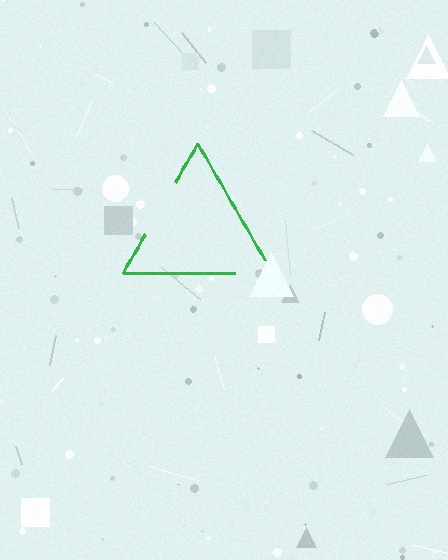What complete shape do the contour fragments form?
The contour fragments form a triangle.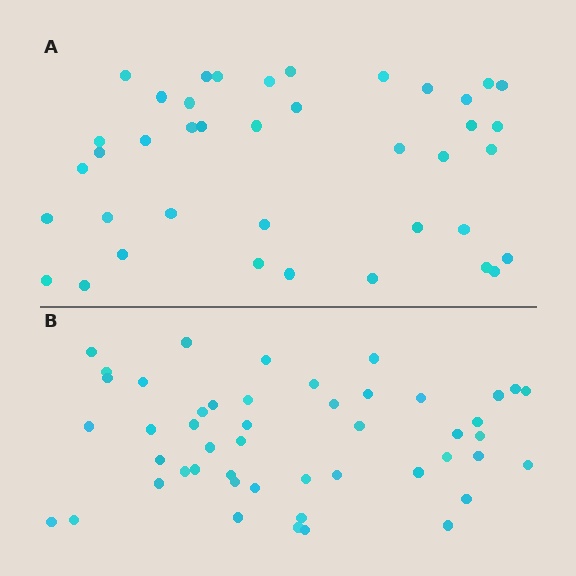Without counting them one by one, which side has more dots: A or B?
Region B (the bottom region) has more dots.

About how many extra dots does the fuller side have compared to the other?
Region B has roughly 8 or so more dots than region A.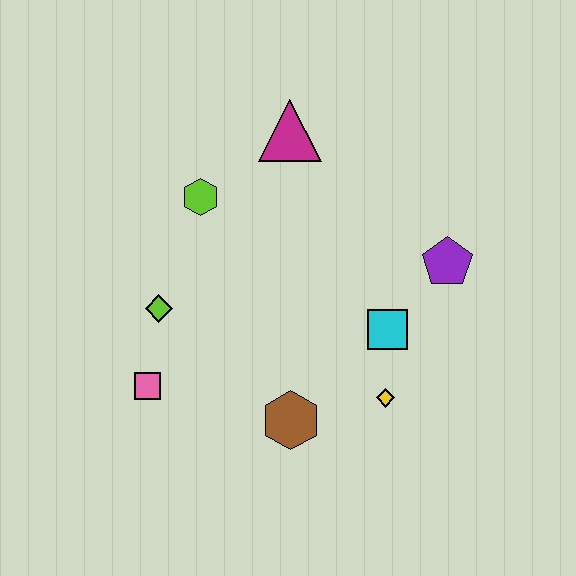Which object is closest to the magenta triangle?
The lime hexagon is closest to the magenta triangle.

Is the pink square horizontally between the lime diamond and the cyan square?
No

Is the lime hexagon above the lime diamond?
Yes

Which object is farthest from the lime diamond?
The purple pentagon is farthest from the lime diamond.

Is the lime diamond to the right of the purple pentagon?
No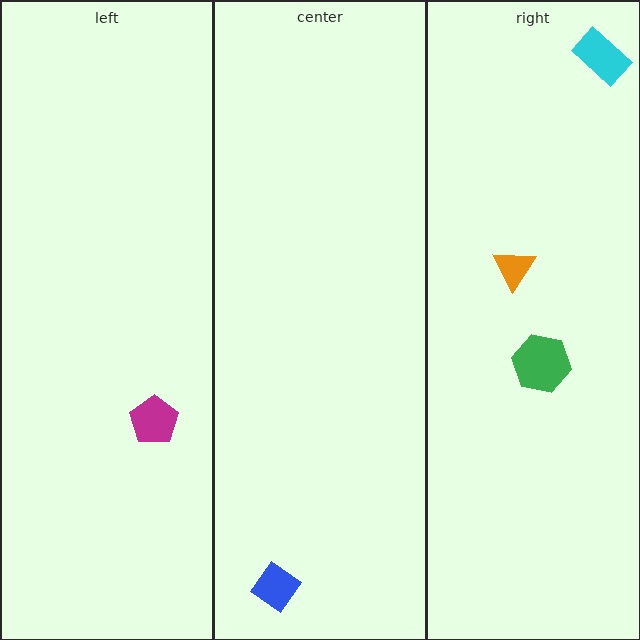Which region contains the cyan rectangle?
The right region.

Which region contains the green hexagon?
The right region.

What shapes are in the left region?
The magenta pentagon.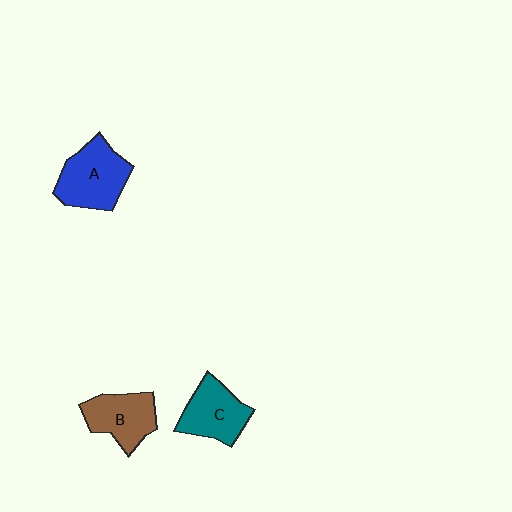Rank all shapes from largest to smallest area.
From largest to smallest: A (blue), C (teal), B (brown).